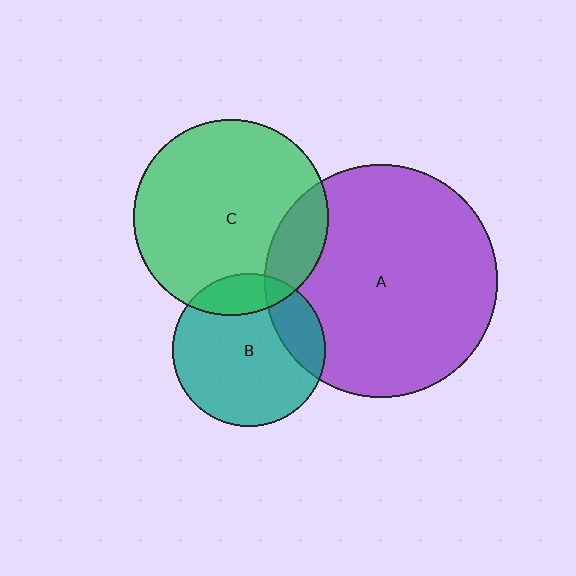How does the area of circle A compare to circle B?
Approximately 2.3 times.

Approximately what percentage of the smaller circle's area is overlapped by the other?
Approximately 20%.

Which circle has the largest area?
Circle A (purple).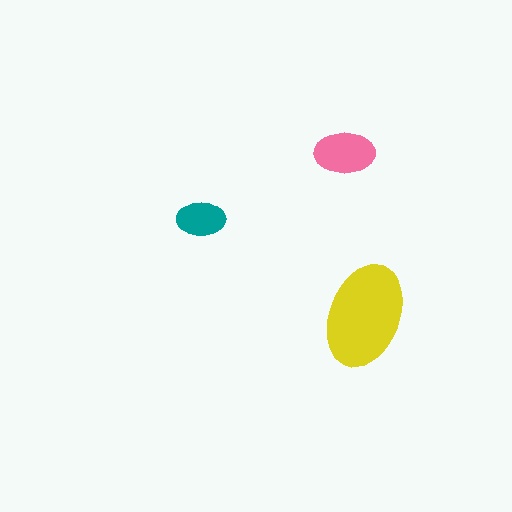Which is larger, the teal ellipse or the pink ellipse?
The pink one.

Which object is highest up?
The pink ellipse is topmost.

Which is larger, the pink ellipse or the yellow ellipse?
The yellow one.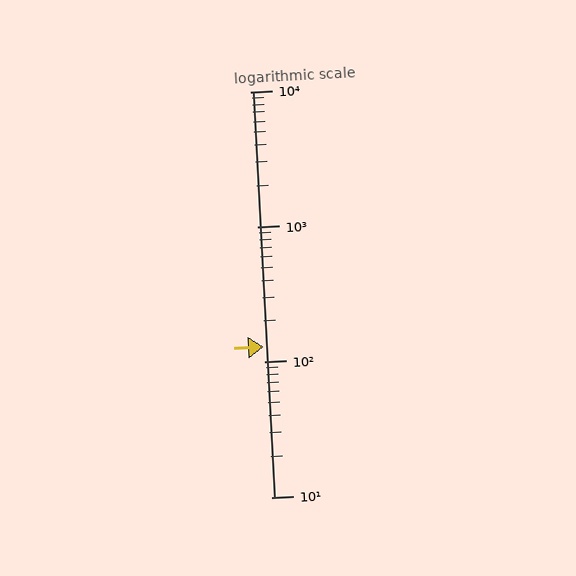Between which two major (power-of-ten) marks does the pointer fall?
The pointer is between 100 and 1000.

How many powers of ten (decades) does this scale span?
The scale spans 3 decades, from 10 to 10000.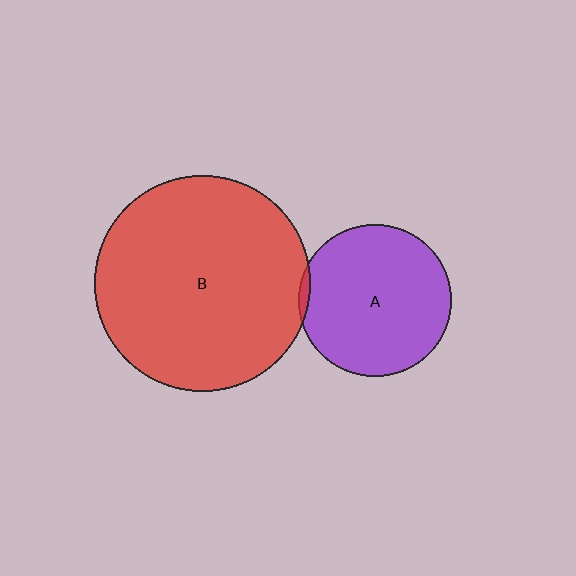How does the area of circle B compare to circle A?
Approximately 2.0 times.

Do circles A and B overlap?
Yes.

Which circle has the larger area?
Circle B (red).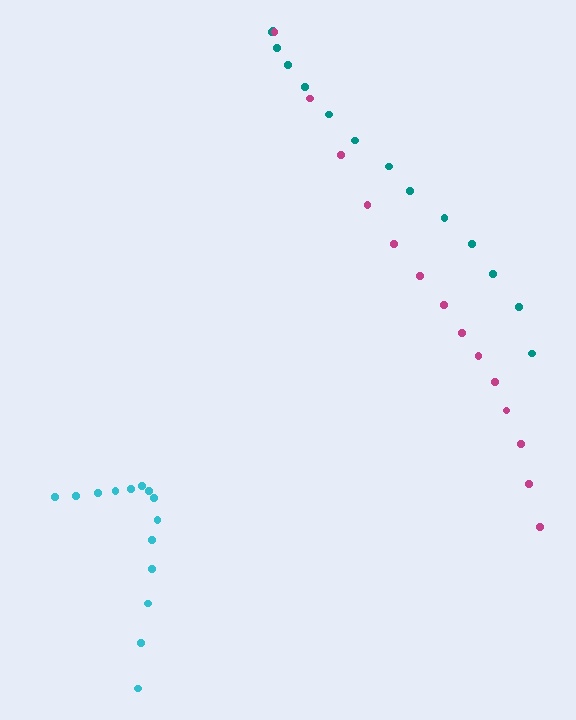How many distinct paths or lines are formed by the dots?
There are 3 distinct paths.